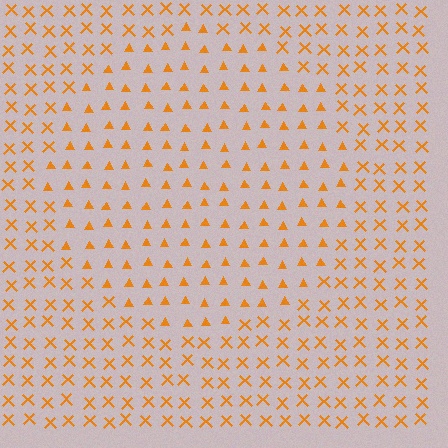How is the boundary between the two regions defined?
The boundary is defined by a change in element shape: triangles inside vs. X marks outside. All elements share the same color and spacing.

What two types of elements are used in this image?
The image uses triangles inside the circle region and X marks outside it.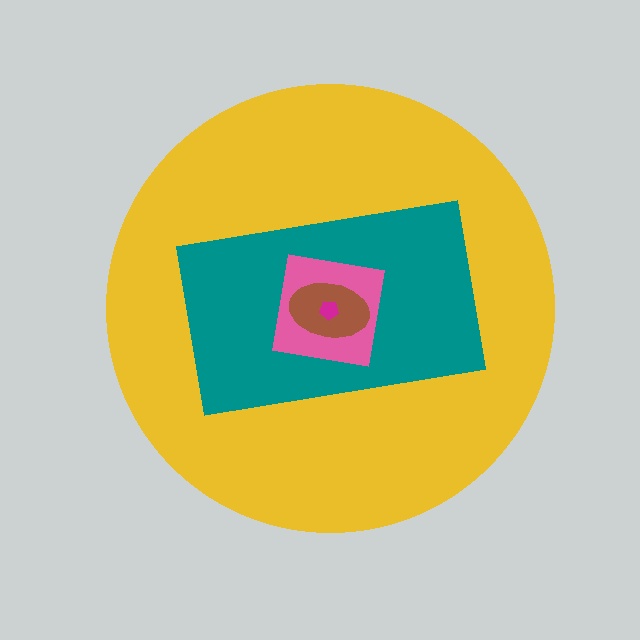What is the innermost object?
The magenta pentagon.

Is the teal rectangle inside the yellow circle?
Yes.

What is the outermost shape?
The yellow circle.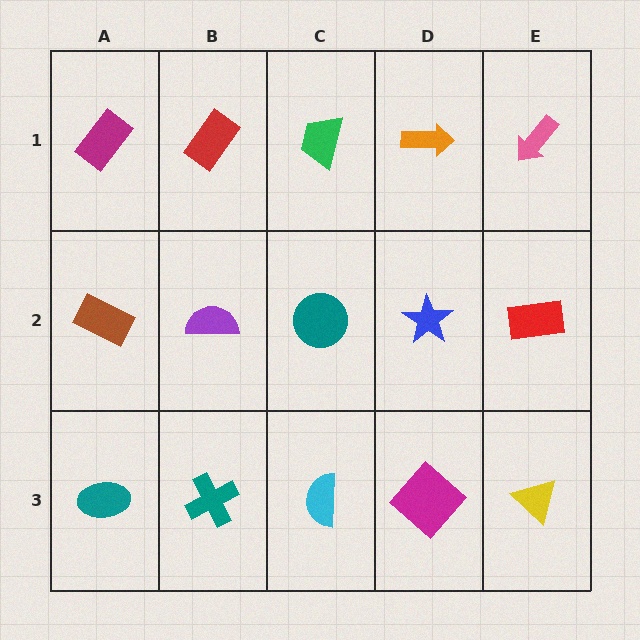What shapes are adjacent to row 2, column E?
A pink arrow (row 1, column E), a yellow triangle (row 3, column E), a blue star (row 2, column D).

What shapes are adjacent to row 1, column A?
A brown rectangle (row 2, column A), a red rectangle (row 1, column B).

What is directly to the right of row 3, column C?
A magenta diamond.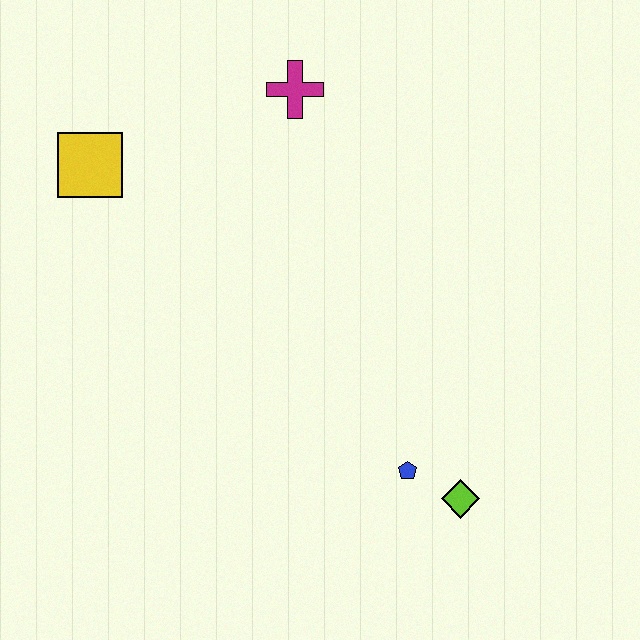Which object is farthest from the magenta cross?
The lime diamond is farthest from the magenta cross.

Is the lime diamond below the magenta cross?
Yes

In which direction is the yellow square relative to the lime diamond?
The yellow square is to the left of the lime diamond.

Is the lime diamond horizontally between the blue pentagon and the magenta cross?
No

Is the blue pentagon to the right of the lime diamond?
No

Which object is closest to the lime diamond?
The blue pentagon is closest to the lime diamond.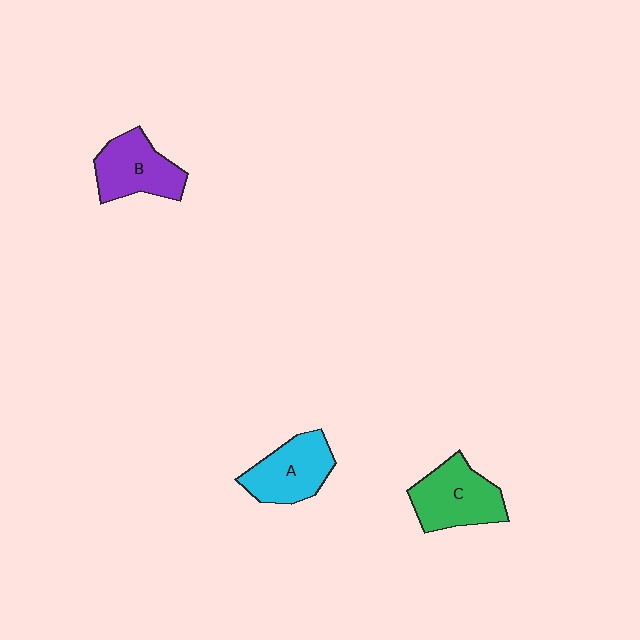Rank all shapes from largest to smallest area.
From largest to smallest: C (green), A (cyan), B (purple).